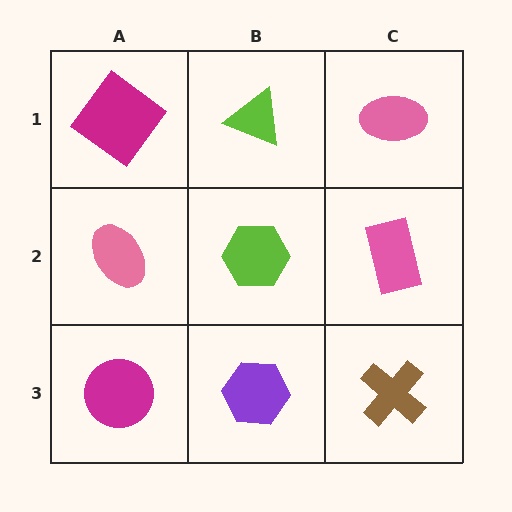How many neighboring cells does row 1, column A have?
2.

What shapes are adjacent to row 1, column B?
A lime hexagon (row 2, column B), a magenta diamond (row 1, column A), a pink ellipse (row 1, column C).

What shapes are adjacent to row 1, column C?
A pink rectangle (row 2, column C), a lime triangle (row 1, column B).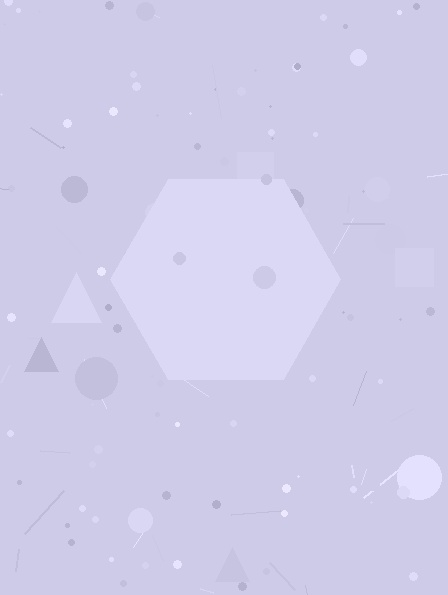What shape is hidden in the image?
A hexagon is hidden in the image.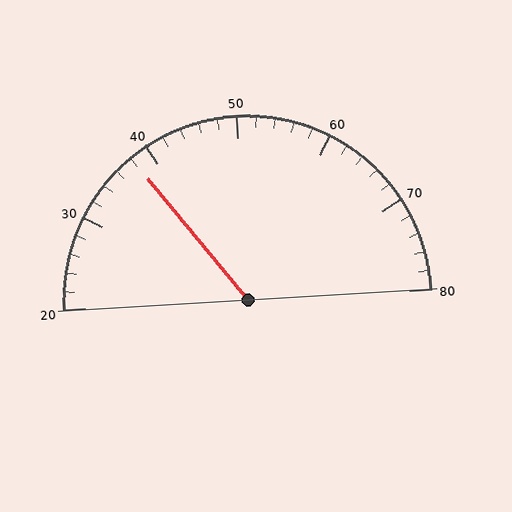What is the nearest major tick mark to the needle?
The nearest major tick mark is 40.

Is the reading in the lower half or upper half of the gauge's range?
The reading is in the lower half of the range (20 to 80).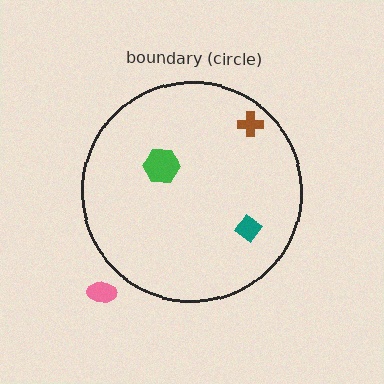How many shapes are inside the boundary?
3 inside, 1 outside.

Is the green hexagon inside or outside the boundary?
Inside.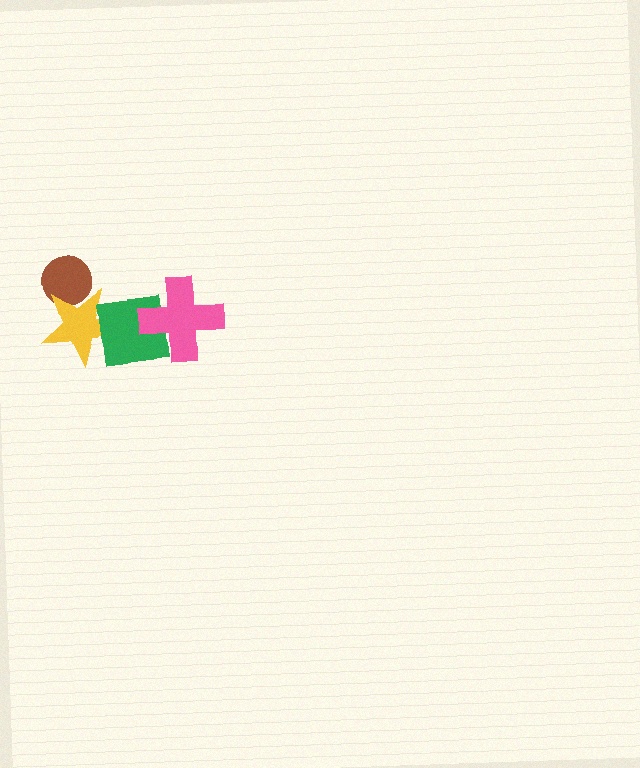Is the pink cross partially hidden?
No, no other shape covers it.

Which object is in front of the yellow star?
The green square is in front of the yellow star.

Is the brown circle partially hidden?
Yes, it is partially covered by another shape.